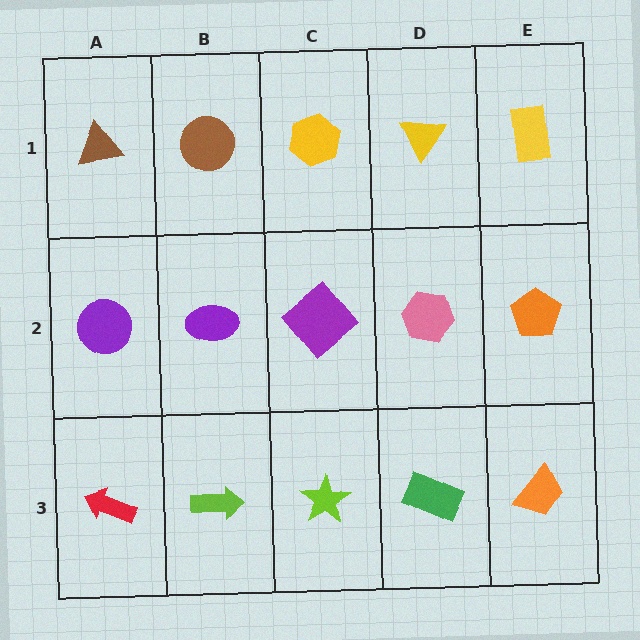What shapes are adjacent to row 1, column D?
A pink hexagon (row 2, column D), a yellow hexagon (row 1, column C), a yellow rectangle (row 1, column E).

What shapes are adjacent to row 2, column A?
A brown triangle (row 1, column A), a red arrow (row 3, column A), a purple ellipse (row 2, column B).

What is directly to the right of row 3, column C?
A green rectangle.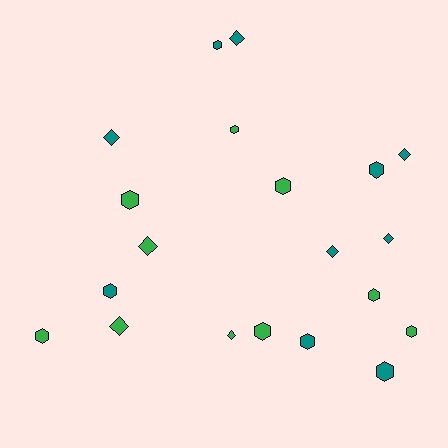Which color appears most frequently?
Teal, with 10 objects.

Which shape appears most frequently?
Hexagon, with 12 objects.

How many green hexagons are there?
There are 7 green hexagons.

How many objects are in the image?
There are 20 objects.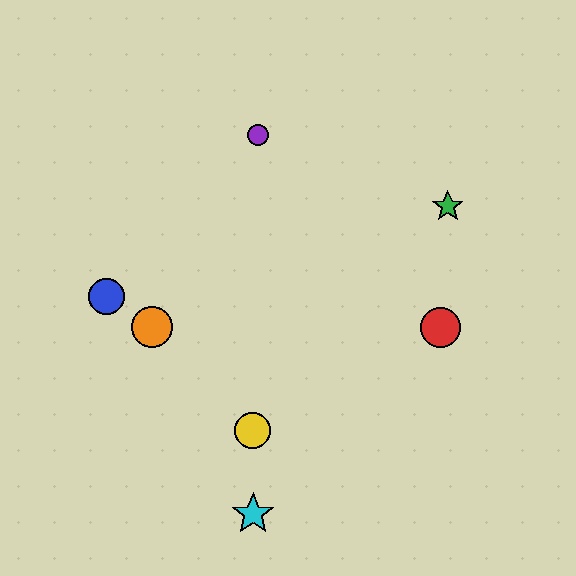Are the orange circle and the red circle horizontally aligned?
Yes, both are at y≈327.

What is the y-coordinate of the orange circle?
The orange circle is at y≈327.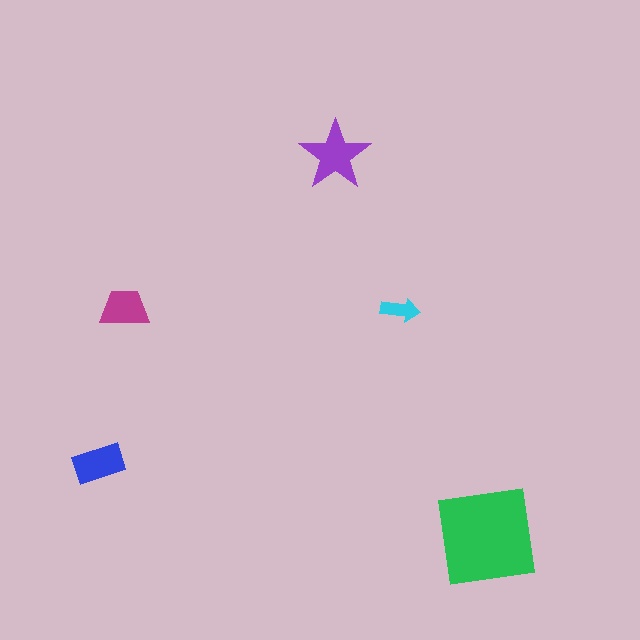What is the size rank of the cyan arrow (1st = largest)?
5th.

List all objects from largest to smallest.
The green square, the purple star, the blue rectangle, the magenta trapezoid, the cyan arrow.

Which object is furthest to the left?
The blue rectangle is leftmost.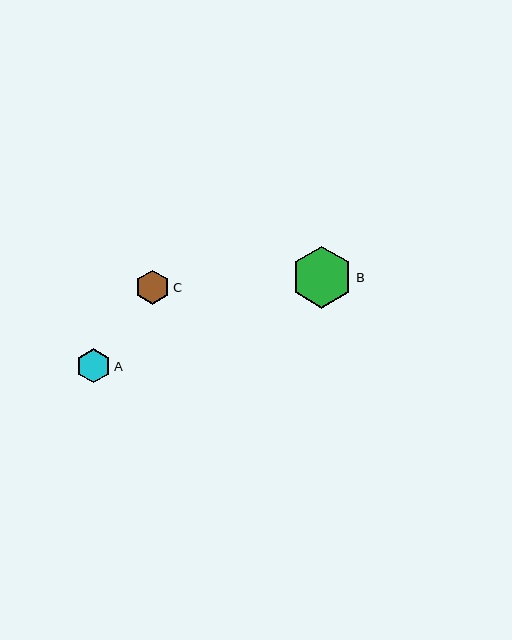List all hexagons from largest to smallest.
From largest to smallest: B, A, C.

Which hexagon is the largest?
Hexagon B is the largest with a size of approximately 62 pixels.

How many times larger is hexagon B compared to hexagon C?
Hexagon B is approximately 1.8 times the size of hexagon C.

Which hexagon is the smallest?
Hexagon C is the smallest with a size of approximately 34 pixels.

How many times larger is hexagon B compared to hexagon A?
Hexagon B is approximately 1.8 times the size of hexagon A.